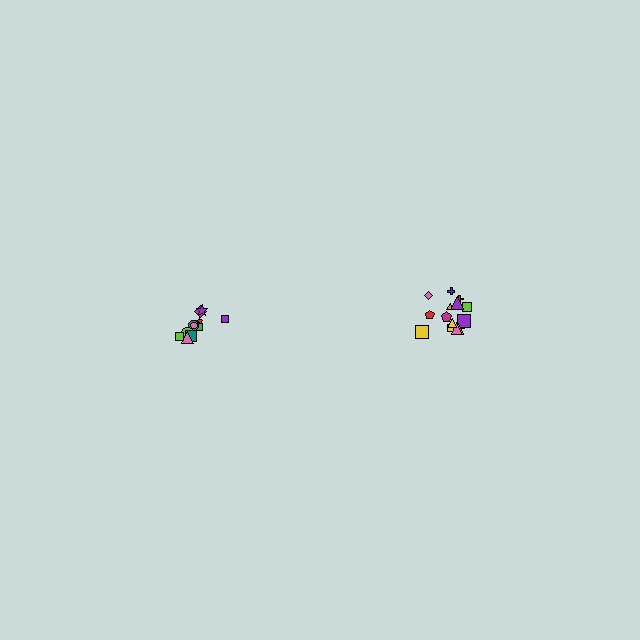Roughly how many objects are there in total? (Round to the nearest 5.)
Roughly 25 objects in total.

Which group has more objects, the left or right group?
The right group.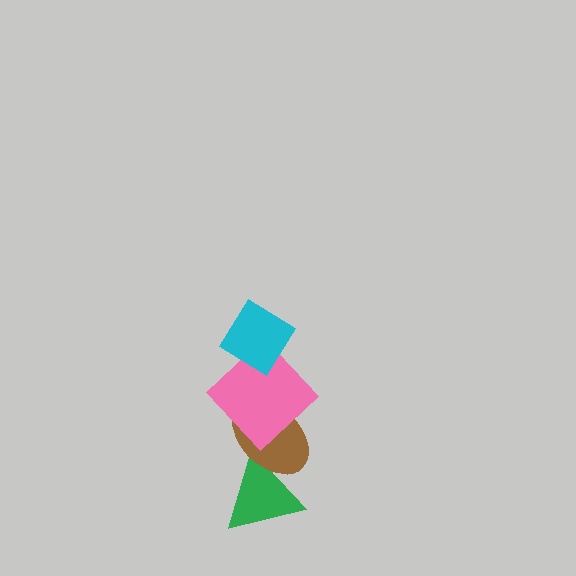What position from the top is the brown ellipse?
The brown ellipse is 3rd from the top.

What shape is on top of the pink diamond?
The cyan diamond is on top of the pink diamond.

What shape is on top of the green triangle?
The brown ellipse is on top of the green triangle.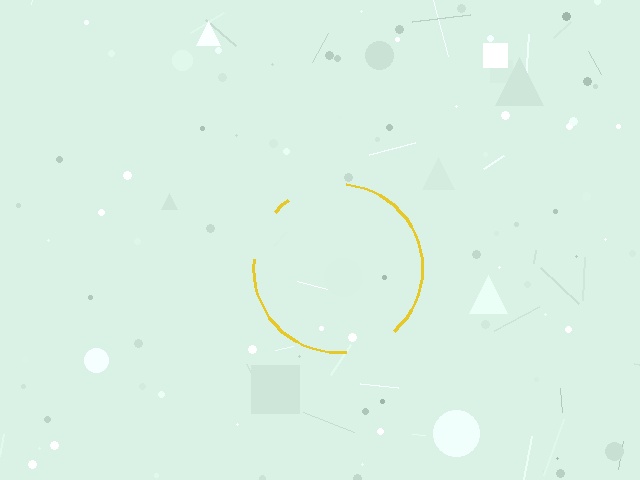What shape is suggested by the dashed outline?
The dashed outline suggests a circle.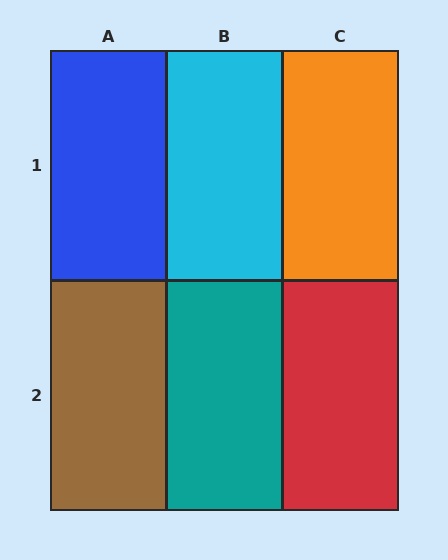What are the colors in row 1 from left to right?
Blue, cyan, orange.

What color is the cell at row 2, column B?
Teal.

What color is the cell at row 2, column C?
Red.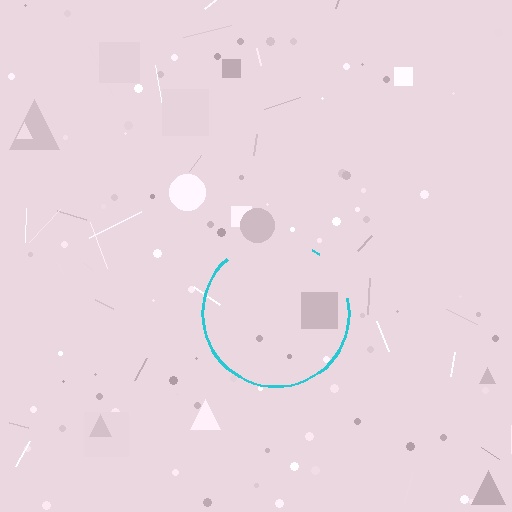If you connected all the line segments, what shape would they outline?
They would outline a circle.